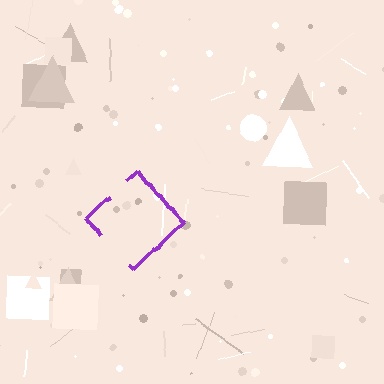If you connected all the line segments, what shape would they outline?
They would outline a diamond.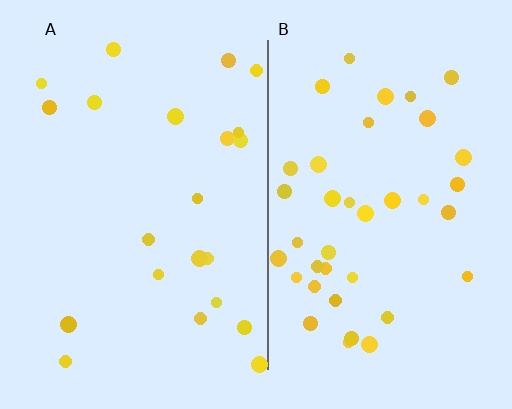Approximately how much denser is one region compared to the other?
Approximately 1.8× — region B over region A.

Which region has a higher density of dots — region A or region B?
B (the right).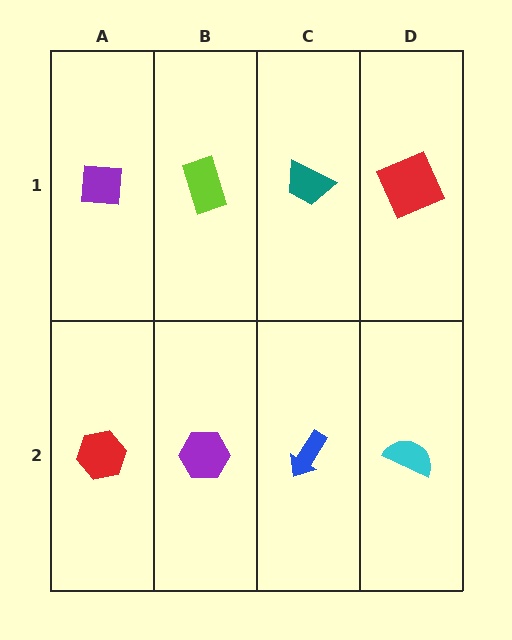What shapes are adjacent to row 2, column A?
A purple square (row 1, column A), a purple hexagon (row 2, column B).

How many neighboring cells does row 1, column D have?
2.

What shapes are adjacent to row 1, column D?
A cyan semicircle (row 2, column D), a teal trapezoid (row 1, column C).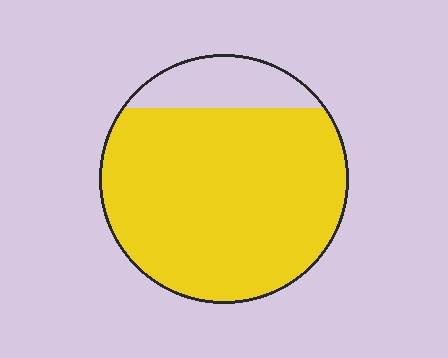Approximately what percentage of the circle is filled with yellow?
Approximately 85%.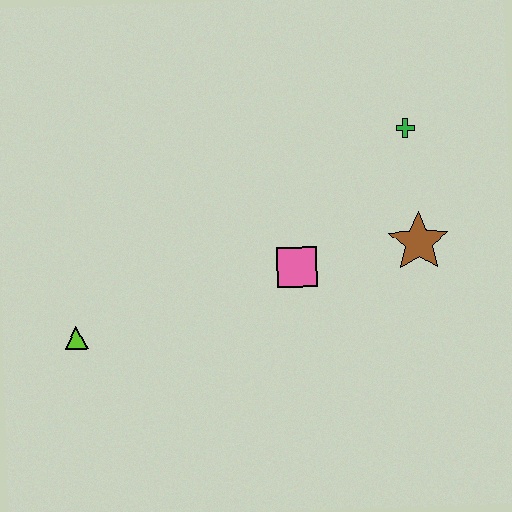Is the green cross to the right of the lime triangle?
Yes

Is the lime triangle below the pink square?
Yes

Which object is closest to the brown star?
The green cross is closest to the brown star.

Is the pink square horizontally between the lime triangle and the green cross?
Yes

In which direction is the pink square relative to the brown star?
The pink square is to the left of the brown star.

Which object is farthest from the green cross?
The lime triangle is farthest from the green cross.